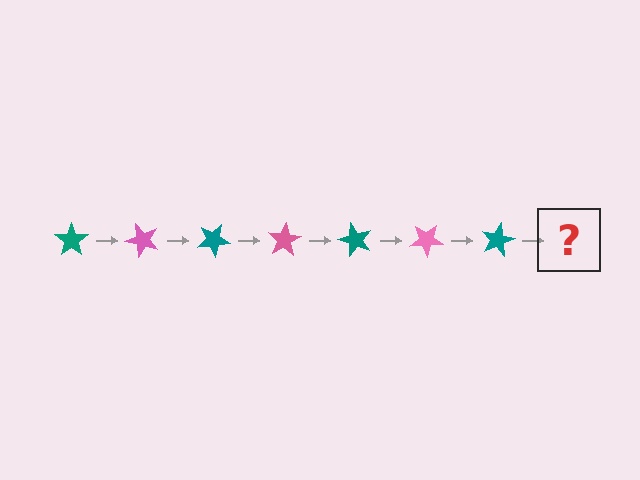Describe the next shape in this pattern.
It should be a pink star, rotated 350 degrees from the start.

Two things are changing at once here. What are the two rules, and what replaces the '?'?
The two rules are that it rotates 50 degrees each step and the color cycles through teal and pink. The '?' should be a pink star, rotated 350 degrees from the start.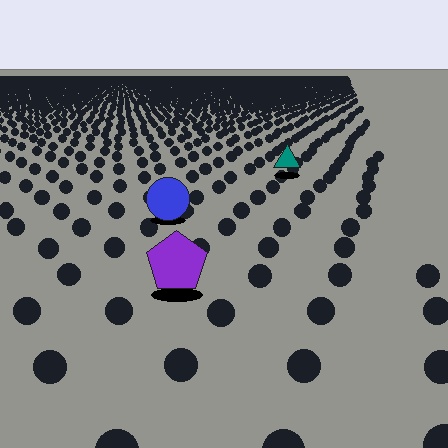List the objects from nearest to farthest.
From nearest to farthest: the purple pentagon, the blue circle, the teal triangle.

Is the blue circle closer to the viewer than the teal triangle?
Yes. The blue circle is closer — you can tell from the texture gradient: the ground texture is coarser near it.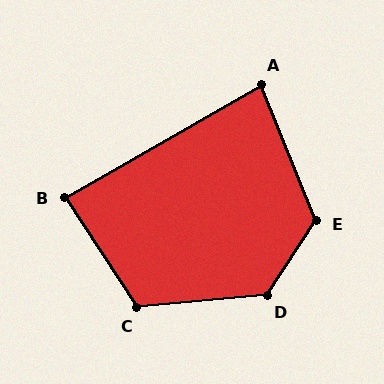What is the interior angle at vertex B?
Approximately 87 degrees (approximately right).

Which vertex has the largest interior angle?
D, at approximately 128 degrees.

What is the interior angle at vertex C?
Approximately 118 degrees (obtuse).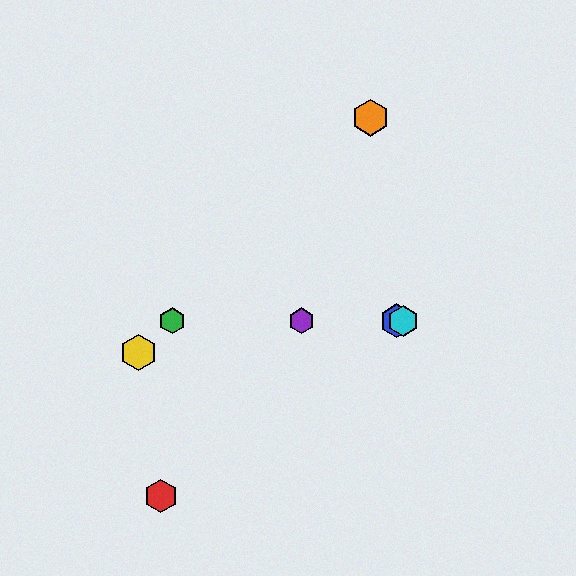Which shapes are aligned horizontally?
The blue hexagon, the green hexagon, the purple hexagon, the cyan hexagon are aligned horizontally.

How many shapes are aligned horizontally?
4 shapes (the blue hexagon, the green hexagon, the purple hexagon, the cyan hexagon) are aligned horizontally.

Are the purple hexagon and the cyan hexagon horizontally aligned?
Yes, both are at y≈321.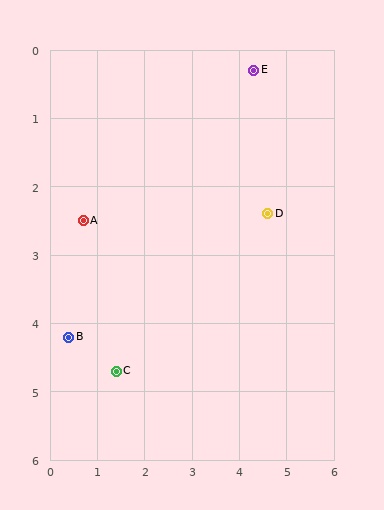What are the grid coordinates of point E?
Point E is at approximately (4.3, 0.3).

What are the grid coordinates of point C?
Point C is at approximately (1.4, 4.7).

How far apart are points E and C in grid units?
Points E and C are about 5.3 grid units apart.